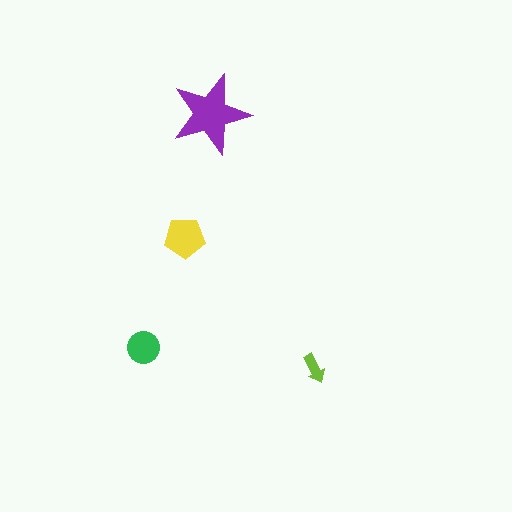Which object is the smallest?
The lime arrow.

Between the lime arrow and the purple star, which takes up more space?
The purple star.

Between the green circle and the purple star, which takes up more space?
The purple star.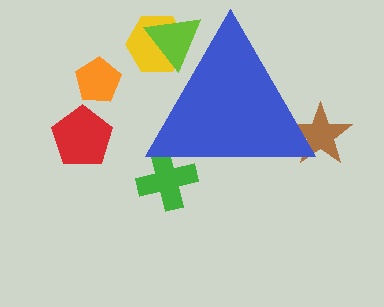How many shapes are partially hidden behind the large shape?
4 shapes are partially hidden.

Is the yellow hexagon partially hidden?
Yes, the yellow hexagon is partially hidden behind the blue triangle.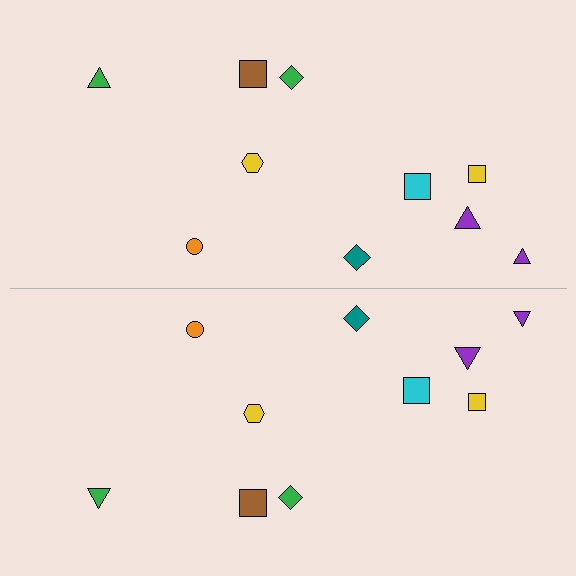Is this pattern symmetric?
Yes, this pattern has bilateral (reflection) symmetry.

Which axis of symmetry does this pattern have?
The pattern has a horizontal axis of symmetry running through the center of the image.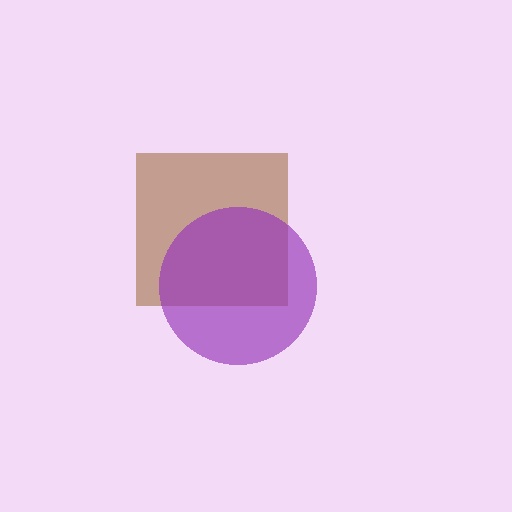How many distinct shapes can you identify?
There are 2 distinct shapes: a brown square, a purple circle.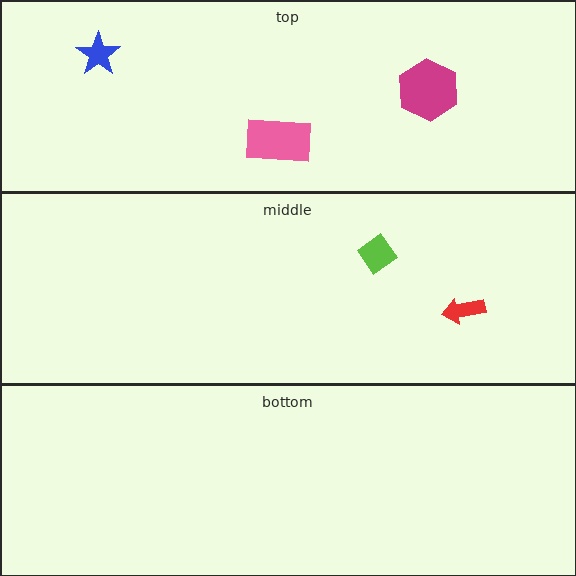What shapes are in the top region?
The magenta hexagon, the blue star, the pink rectangle.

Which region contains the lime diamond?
The middle region.